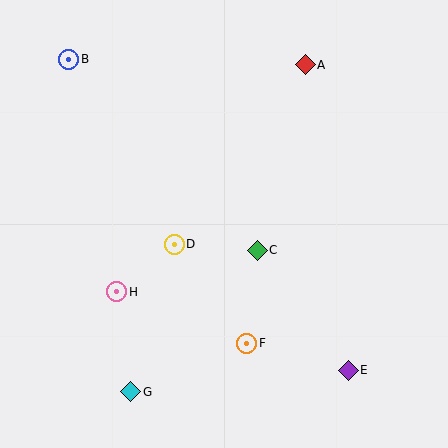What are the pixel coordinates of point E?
Point E is at (348, 370).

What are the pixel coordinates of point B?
Point B is at (69, 59).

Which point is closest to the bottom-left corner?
Point G is closest to the bottom-left corner.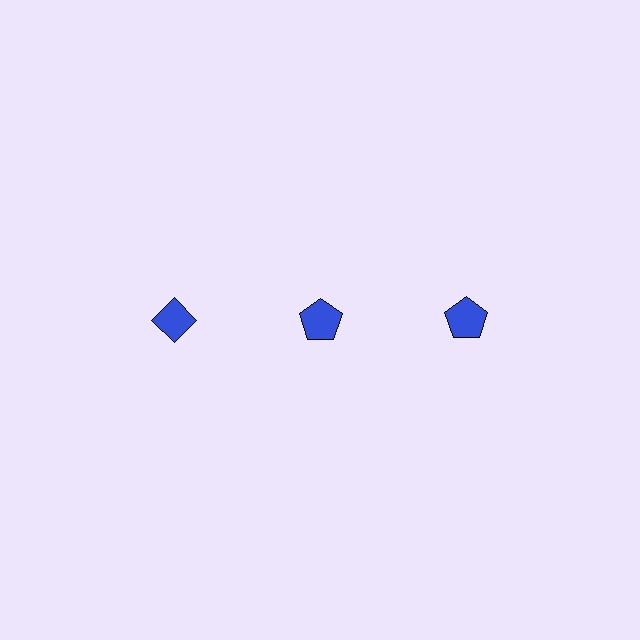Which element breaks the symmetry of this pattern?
The blue diamond in the top row, leftmost column breaks the symmetry. All other shapes are blue pentagons.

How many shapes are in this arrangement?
There are 3 shapes arranged in a grid pattern.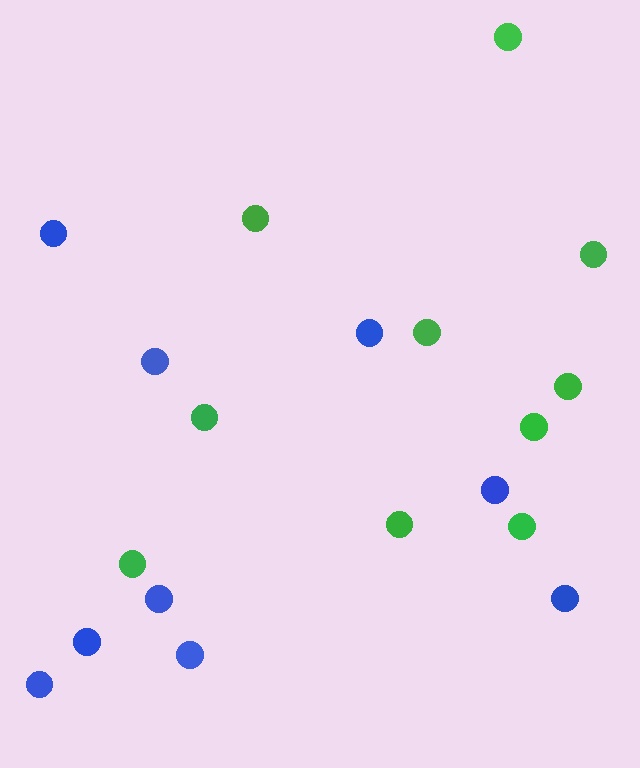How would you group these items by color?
There are 2 groups: one group of blue circles (9) and one group of green circles (10).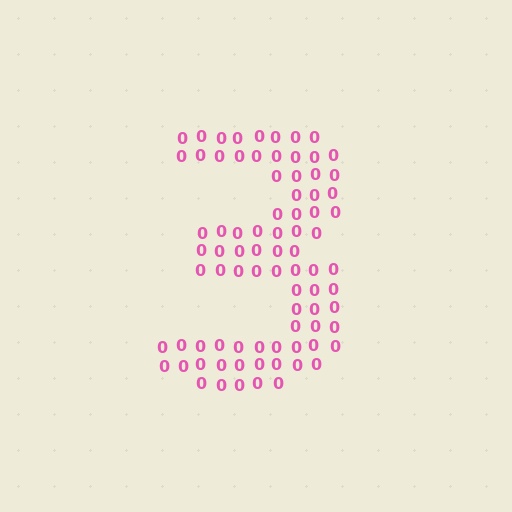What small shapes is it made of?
It is made of small digit 0's.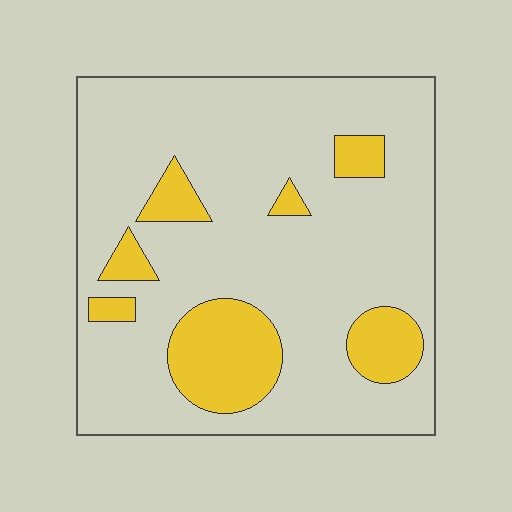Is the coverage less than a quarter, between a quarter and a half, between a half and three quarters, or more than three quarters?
Less than a quarter.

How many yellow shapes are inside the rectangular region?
7.